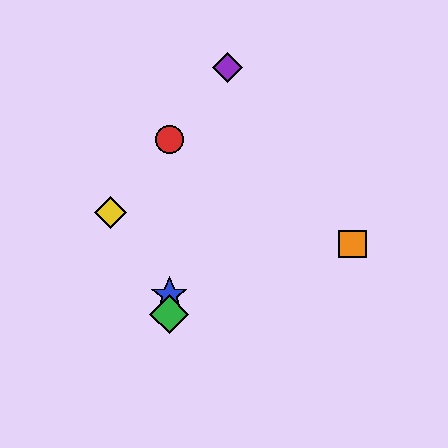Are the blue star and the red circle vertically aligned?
Yes, both are at x≈169.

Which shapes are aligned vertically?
The red circle, the blue star, the green diamond are aligned vertically.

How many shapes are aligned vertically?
3 shapes (the red circle, the blue star, the green diamond) are aligned vertically.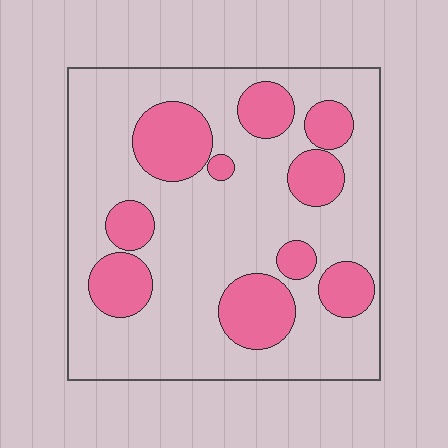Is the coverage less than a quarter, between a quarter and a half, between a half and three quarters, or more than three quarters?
Between a quarter and a half.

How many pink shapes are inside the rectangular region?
10.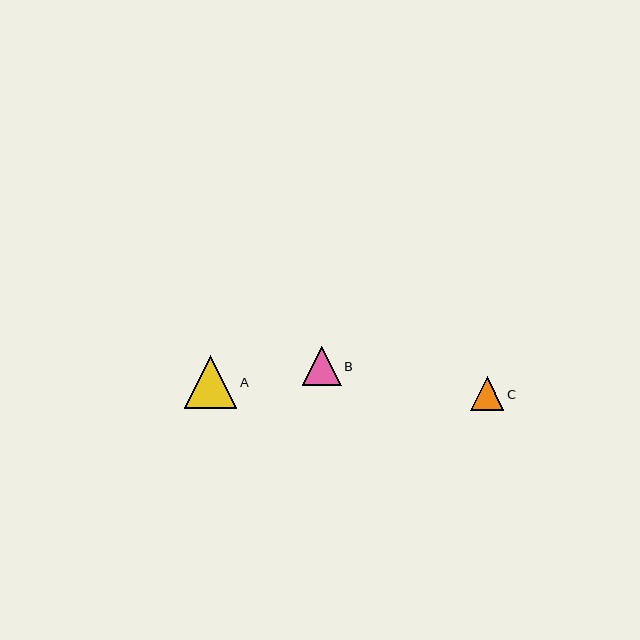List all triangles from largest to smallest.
From largest to smallest: A, B, C.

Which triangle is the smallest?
Triangle C is the smallest with a size of approximately 33 pixels.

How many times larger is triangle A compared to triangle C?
Triangle A is approximately 1.6 times the size of triangle C.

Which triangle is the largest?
Triangle A is the largest with a size of approximately 53 pixels.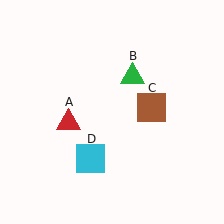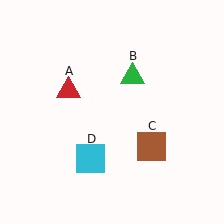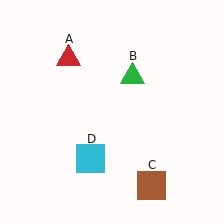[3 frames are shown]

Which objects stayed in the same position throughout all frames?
Green triangle (object B) and cyan square (object D) remained stationary.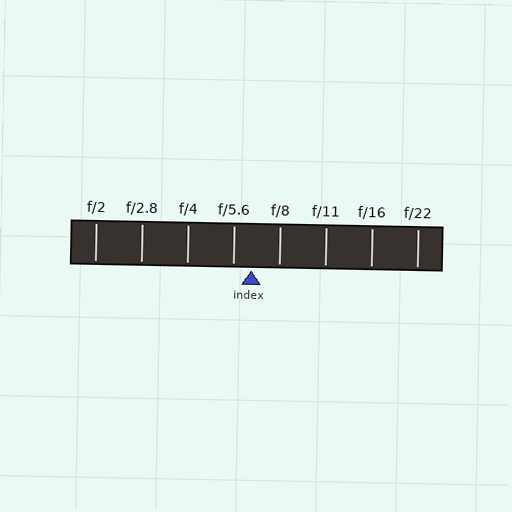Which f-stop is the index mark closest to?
The index mark is closest to f/5.6.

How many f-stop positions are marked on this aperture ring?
There are 8 f-stop positions marked.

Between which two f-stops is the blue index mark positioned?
The index mark is between f/5.6 and f/8.